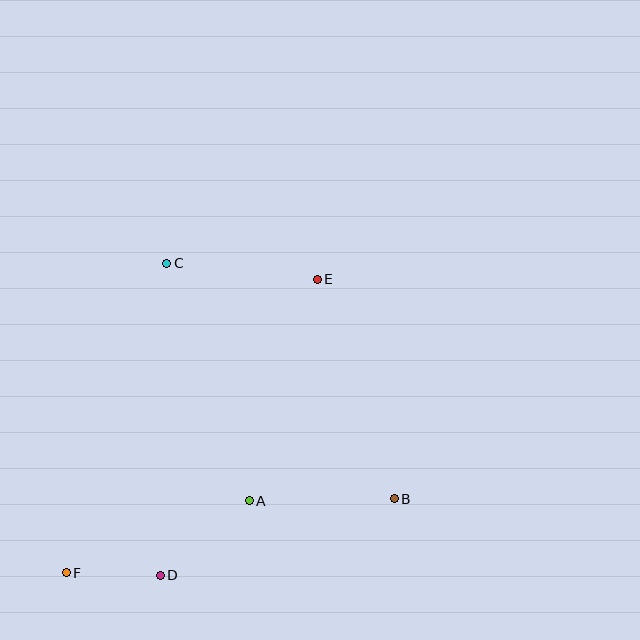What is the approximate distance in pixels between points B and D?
The distance between B and D is approximately 246 pixels.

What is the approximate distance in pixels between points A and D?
The distance between A and D is approximately 116 pixels.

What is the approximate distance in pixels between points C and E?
The distance between C and E is approximately 151 pixels.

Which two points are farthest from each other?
Points E and F are farthest from each other.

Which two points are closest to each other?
Points D and F are closest to each other.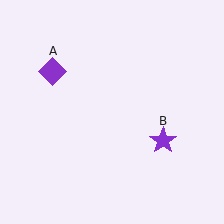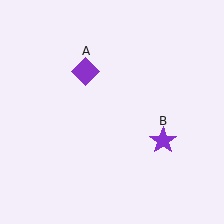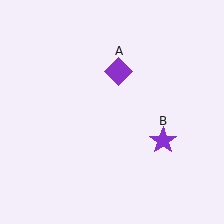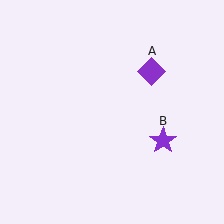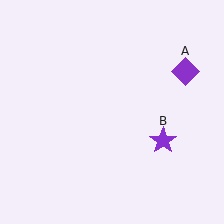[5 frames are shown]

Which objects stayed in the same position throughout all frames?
Purple star (object B) remained stationary.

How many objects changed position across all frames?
1 object changed position: purple diamond (object A).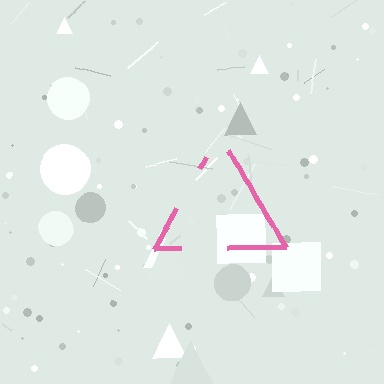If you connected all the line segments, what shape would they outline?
They would outline a triangle.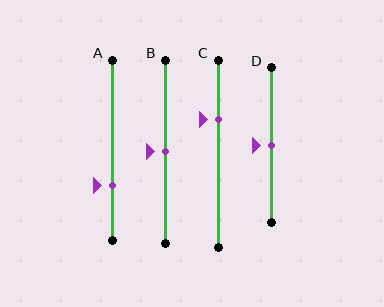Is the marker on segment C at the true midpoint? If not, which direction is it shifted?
No, the marker on segment C is shifted upward by about 18% of the segment length.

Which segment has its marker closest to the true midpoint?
Segment B has its marker closest to the true midpoint.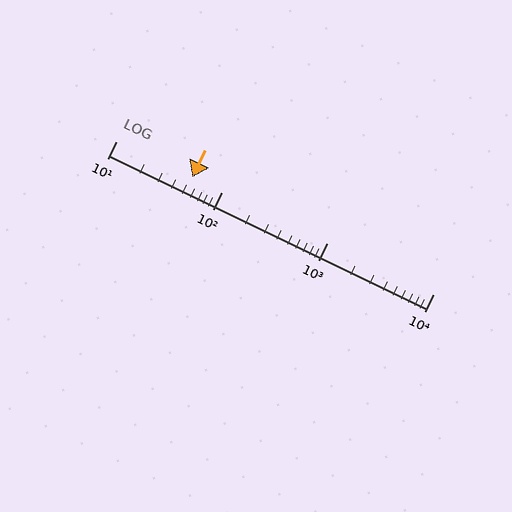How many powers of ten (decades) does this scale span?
The scale spans 3 decades, from 10 to 10000.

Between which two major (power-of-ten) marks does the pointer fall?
The pointer is between 10 and 100.